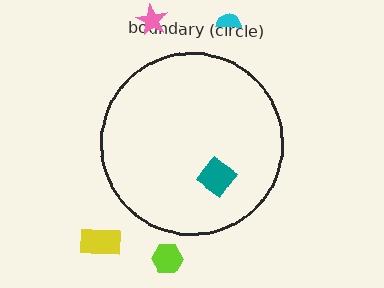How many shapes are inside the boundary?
1 inside, 4 outside.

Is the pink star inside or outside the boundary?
Outside.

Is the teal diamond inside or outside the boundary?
Inside.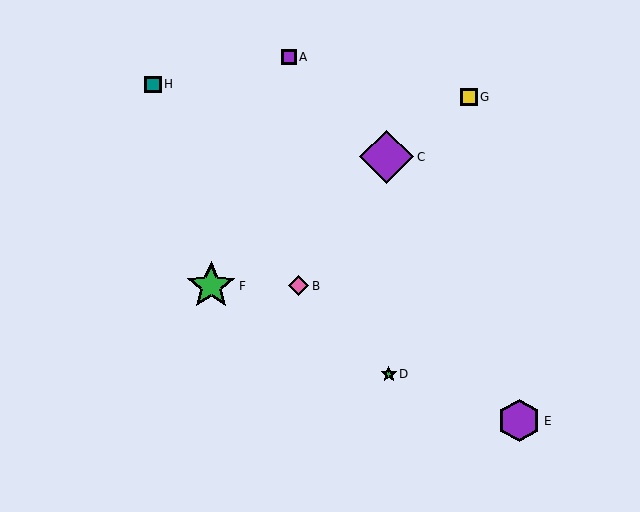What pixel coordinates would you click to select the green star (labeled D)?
Click at (389, 374) to select the green star D.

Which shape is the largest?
The purple diamond (labeled C) is the largest.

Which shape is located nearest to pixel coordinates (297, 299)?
The pink diamond (labeled B) at (299, 286) is nearest to that location.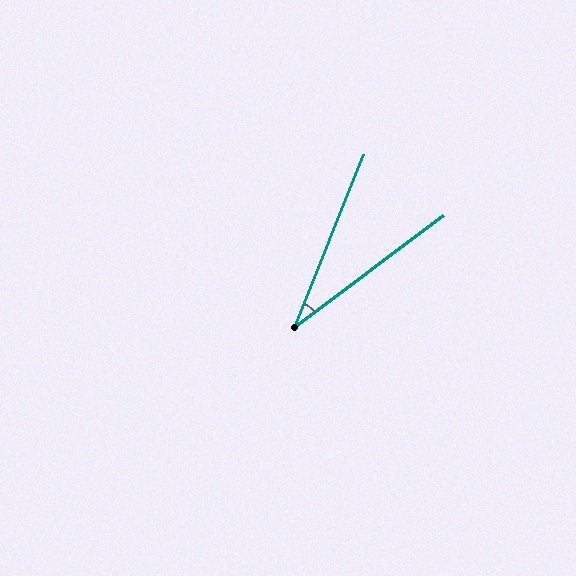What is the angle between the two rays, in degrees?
Approximately 31 degrees.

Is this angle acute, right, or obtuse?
It is acute.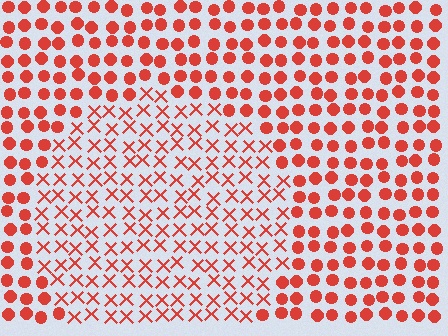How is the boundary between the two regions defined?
The boundary is defined by a change in element shape: X marks inside vs. circles outside. All elements share the same color and spacing.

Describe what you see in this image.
The image is filled with small red elements arranged in a uniform grid. A circle-shaped region contains X marks, while the surrounding area contains circles. The boundary is defined purely by the change in element shape.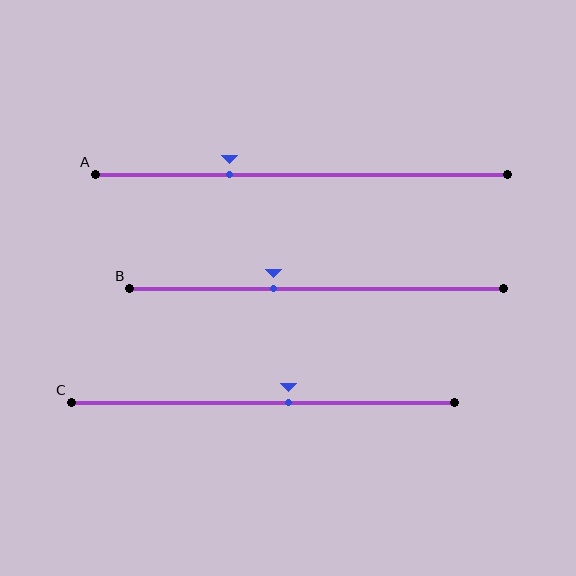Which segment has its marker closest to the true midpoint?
Segment C has its marker closest to the true midpoint.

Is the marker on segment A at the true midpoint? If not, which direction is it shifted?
No, the marker on segment A is shifted to the left by about 17% of the segment length.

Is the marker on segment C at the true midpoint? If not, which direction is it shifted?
No, the marker on segment C is shifted to the right by about 7% of the segment length.